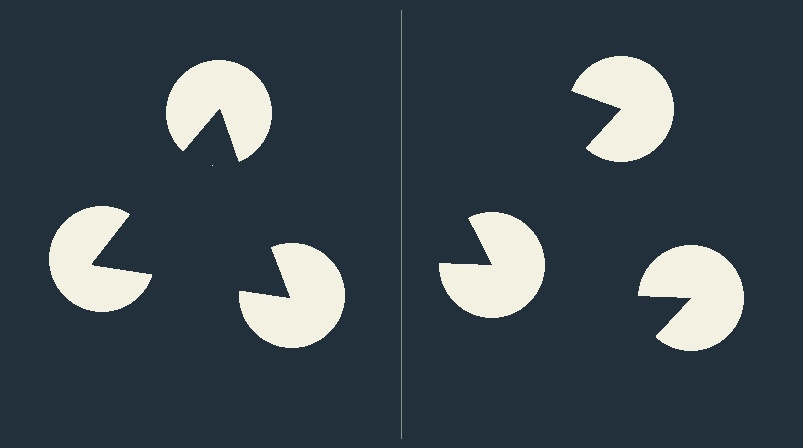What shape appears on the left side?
An illusory triangle.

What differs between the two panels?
The pac-man discs are positioned identically on both sides; only the wedge orientations differ. On the left they align to a triangle; on the right they are misaligned.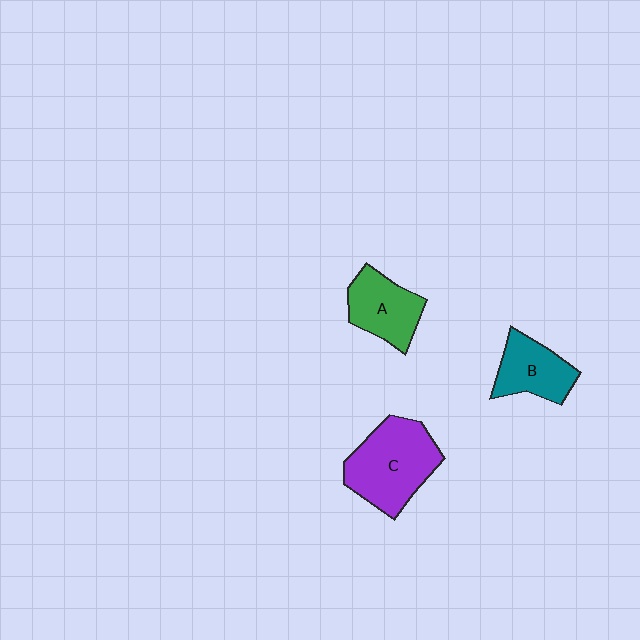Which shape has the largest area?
Shape C (purple).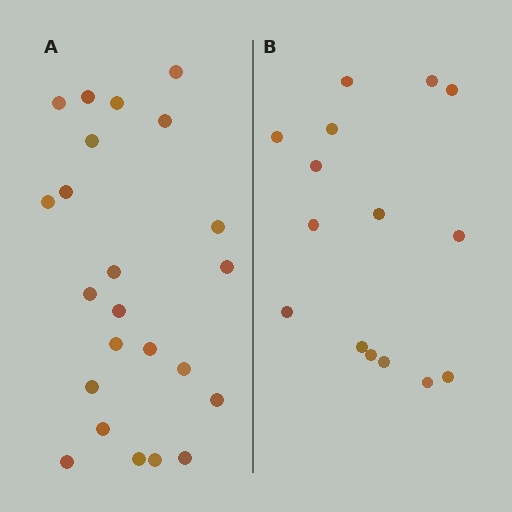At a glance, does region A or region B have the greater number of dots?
Region A (the left region) has more dots.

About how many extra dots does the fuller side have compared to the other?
Region A has roughly 8 or so more dots than region B.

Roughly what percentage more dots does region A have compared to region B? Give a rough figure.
About 55% more.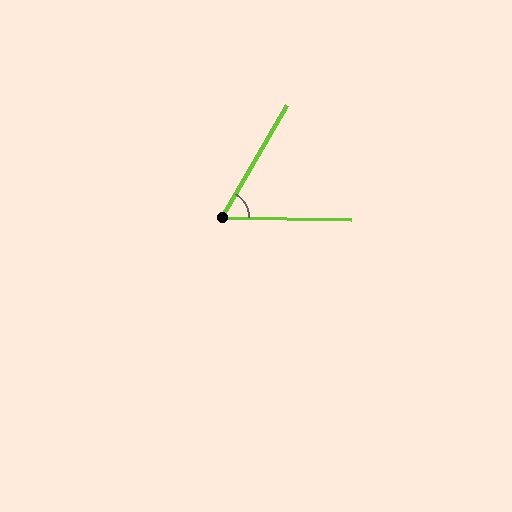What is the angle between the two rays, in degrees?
Approximately 61 degrees.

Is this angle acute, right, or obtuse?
It is acute.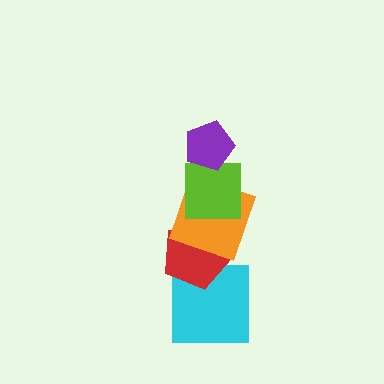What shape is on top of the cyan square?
The red pentagon is on top of the cyan square.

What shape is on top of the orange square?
The lime square is on top of the orange square.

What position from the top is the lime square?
The lime square is 2nd from the top.